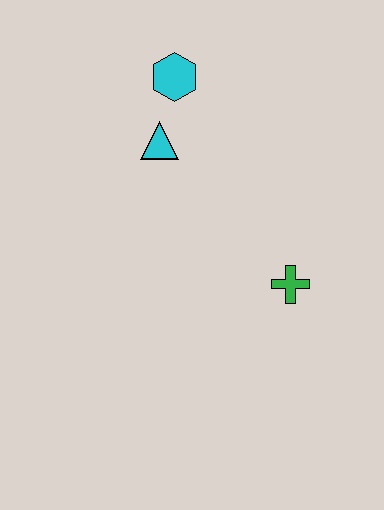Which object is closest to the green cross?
The cyan triangle is closest to the green cross.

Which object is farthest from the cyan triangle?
The green cross is farthest from the cyan triangle.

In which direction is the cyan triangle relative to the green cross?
The cyan triangle is above the green cross.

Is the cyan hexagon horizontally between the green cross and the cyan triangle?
Yes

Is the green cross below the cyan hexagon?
Yes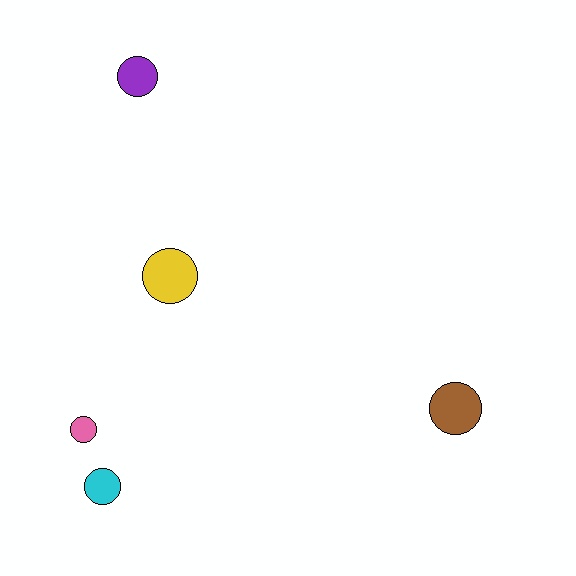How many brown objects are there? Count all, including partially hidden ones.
There is 1 brown object.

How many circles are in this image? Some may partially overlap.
There are 5 circles.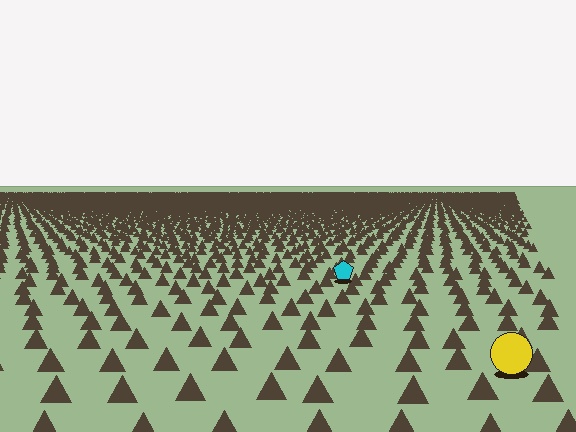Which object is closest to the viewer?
The yellow circle is closest. The texture marks near it are larger and more spread out.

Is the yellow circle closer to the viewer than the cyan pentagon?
Yes. The yellow circle is closer — you can tell from the texture gradient: the ground texture is coarser near it.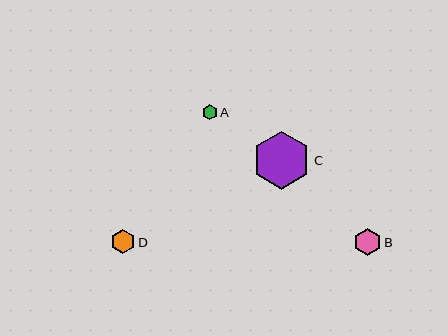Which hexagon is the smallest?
Hexagon A is the smallest with a size of approximately 15 pixels.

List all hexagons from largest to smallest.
From largest to smallest: C, B, D, A.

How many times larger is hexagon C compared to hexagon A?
Hexagon C is approximately 3.9 times the size of hexagon A.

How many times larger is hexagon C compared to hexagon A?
Hexagon C is approximately 3.9 times the size of hexagon A.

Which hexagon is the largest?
Hexagon C is the largest with a size of approximately 58 pixels.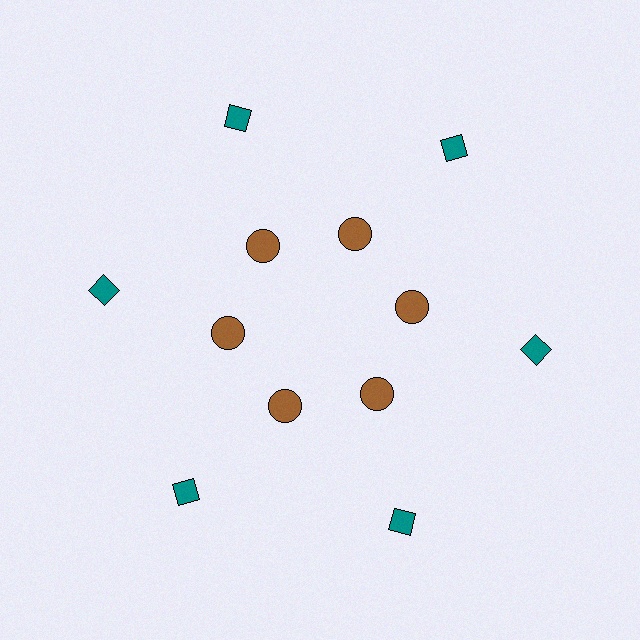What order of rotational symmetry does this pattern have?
This pattern has 6-fold rotational symmetry.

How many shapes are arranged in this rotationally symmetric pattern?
There are 12 shapes, arranged in 6 groups of 2.